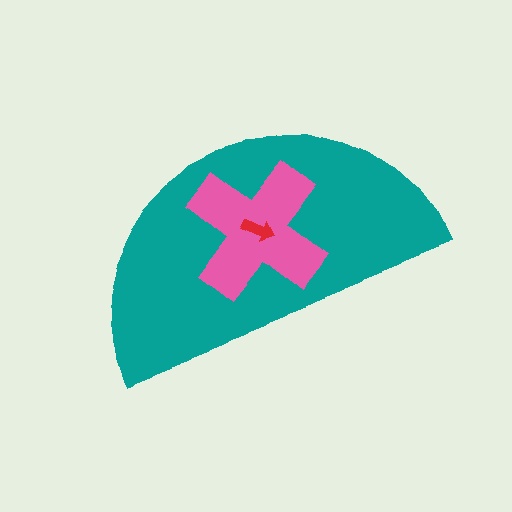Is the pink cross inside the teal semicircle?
Yes.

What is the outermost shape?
The teal semicircle.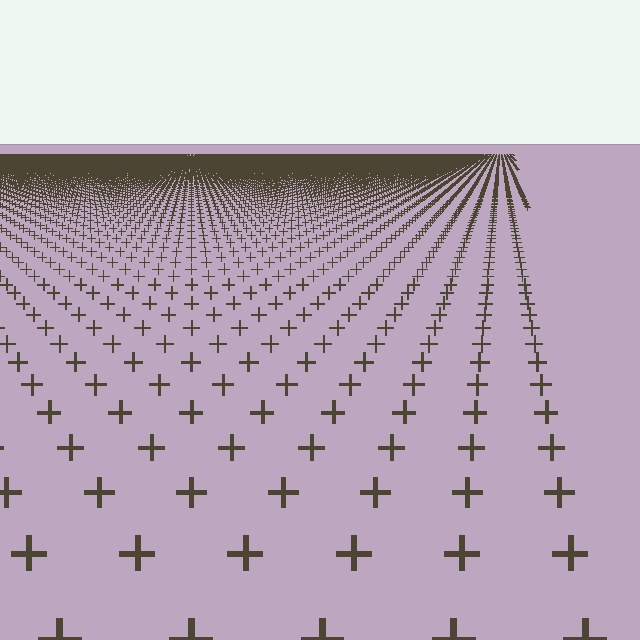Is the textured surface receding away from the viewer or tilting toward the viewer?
The surface is receding away from the viewer. Texture elements get smaller and denser toward the top.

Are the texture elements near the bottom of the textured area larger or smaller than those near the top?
Larger. Near the bottom, elements are closer to the viewer and appear at a bigger on-screen size.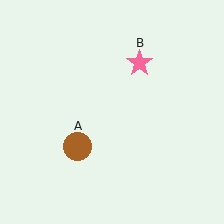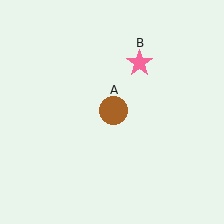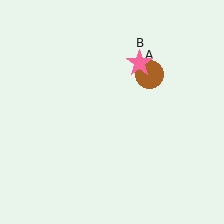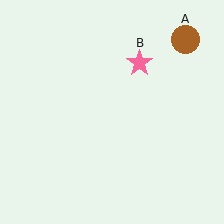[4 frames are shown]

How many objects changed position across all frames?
1 object changed position: brown circle (object A).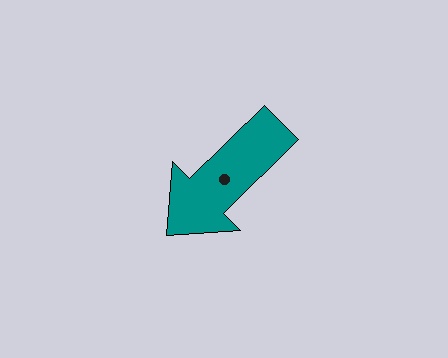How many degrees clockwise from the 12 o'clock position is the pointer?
Approximately 226 degrees.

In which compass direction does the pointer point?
Southwest.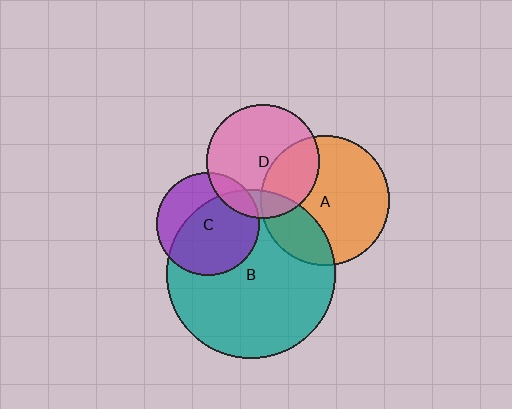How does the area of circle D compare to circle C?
Approximately 1.2 times.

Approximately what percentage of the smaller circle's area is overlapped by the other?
Approximately 30%.